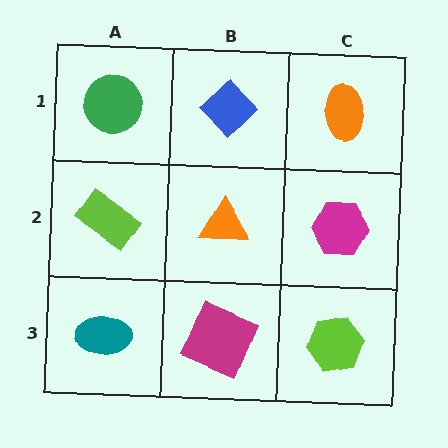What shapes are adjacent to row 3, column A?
A lime rectangle (row 2, column A), a magenta square (row 3, column B).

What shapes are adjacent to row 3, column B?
An orange triangle (row 2, column B), a teal ellipse (row 3, column A), a lime hexagon (row 3, column C).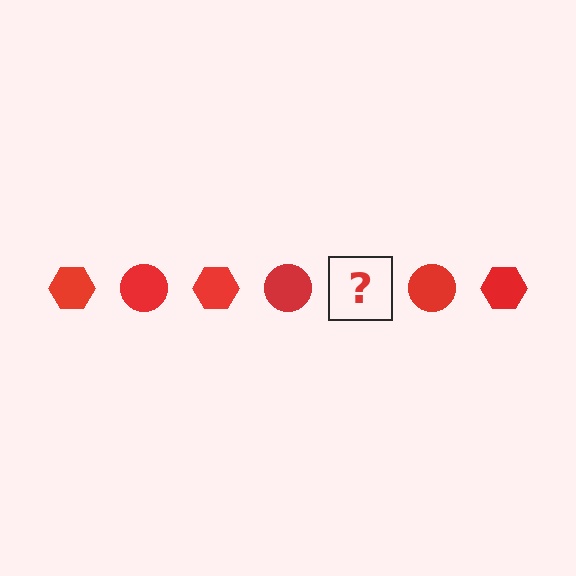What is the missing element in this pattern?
The missing element is a red hexagon.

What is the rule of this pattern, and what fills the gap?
The rule is that the pattern cycles through hexagon, circle shapes in red. The gap should be filled with a red hexagon.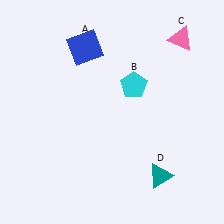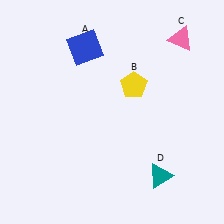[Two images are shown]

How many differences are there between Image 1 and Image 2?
There is 1 difference between the two images.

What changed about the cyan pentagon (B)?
In Image 1, B is cyan. In Image 2, it changed to yellow.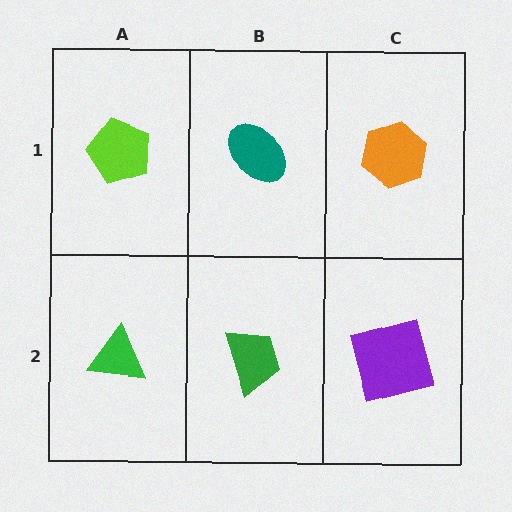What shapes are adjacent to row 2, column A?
A lime pentagon (row 1, column A), a green trapezoid (row 2, column B).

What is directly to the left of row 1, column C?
A teal ellipse.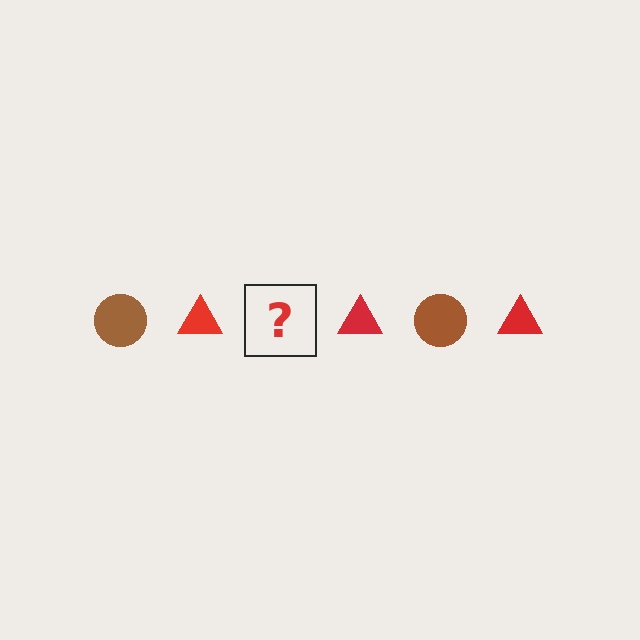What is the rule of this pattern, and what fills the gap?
The rule is that the pattern alternates between brown circle and red triangle. The gap should be filled with a brown circle.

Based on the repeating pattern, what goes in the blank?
The blank should be a brown circle.